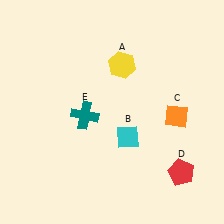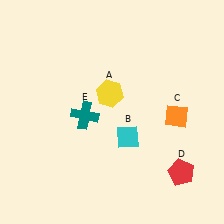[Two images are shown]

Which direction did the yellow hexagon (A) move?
The yellow hexagon (A) moved down.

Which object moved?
The yellow hexagon (A) moved down.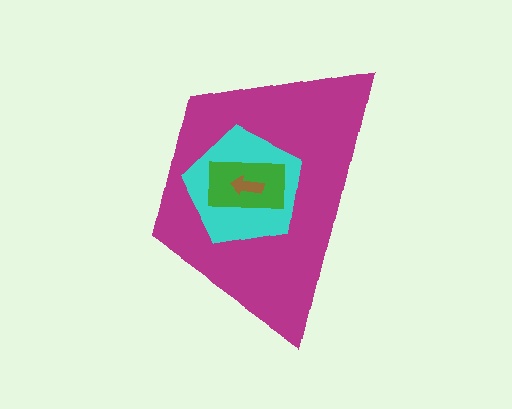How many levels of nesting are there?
4.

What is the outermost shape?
The magenta trapezoid.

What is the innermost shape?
The brown arrow.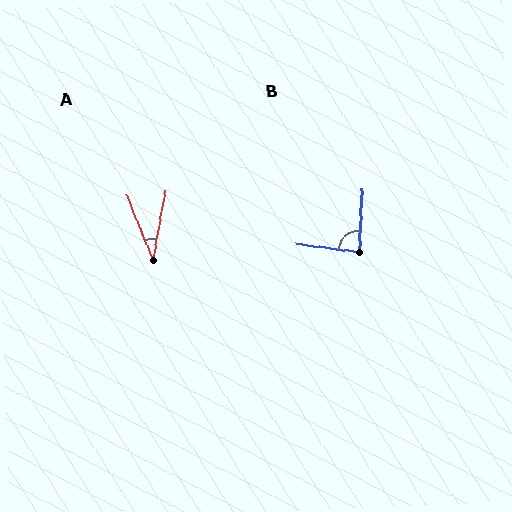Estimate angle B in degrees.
Approximately 85 degrees.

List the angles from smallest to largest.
A (32°), B (85°).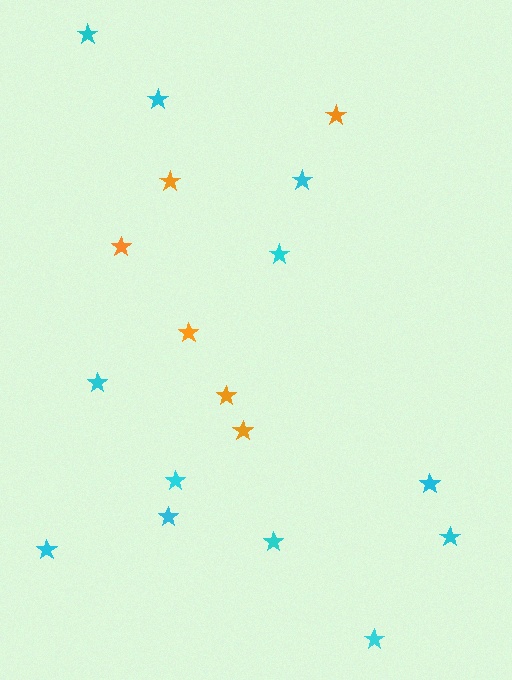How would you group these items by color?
There are 2 groups: one group of orange stars (6) and one group of cyan stars (12).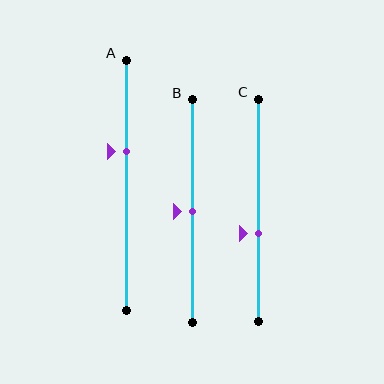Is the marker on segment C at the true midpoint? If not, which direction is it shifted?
No, the marker on segment C is shifted downward by about 10% of the segment length.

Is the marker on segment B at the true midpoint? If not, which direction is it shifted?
Yes, the marker on segment B is at the true midpoint.